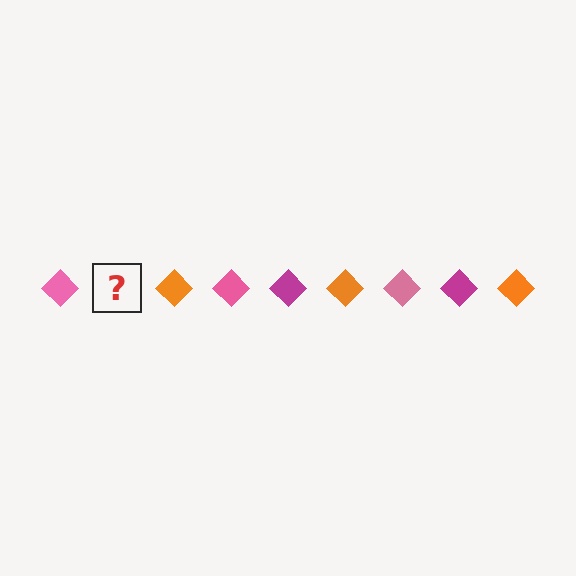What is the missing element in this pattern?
The missing element is a magenta diamond.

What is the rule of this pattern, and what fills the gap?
The rule is that the pattern cycles through pink, magenta, orange diamonds. The gap should be filled with a magenta diamond.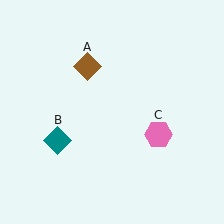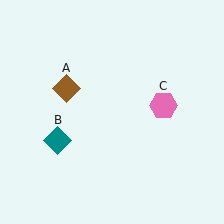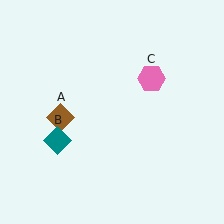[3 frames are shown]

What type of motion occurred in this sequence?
The brown diamond (object A), pink hexagon (object C) rotated counterclockwise around the center of the scene.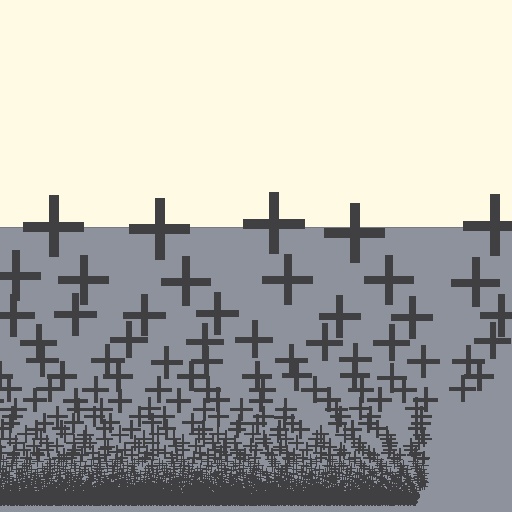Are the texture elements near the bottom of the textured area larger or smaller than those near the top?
Smaller. The gradient is inverted — elements near the bottom are smaller and denser.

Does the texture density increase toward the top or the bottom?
Density increases toward the bottom.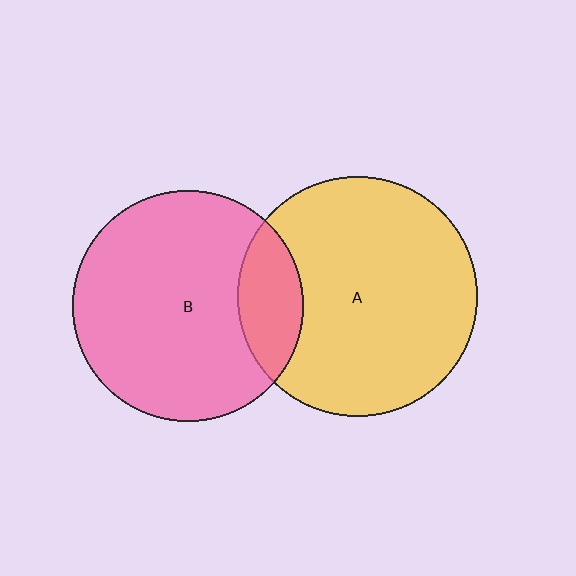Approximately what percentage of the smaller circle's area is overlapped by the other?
Approximately 15%.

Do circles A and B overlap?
Yes.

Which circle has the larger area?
Circle A (yellow).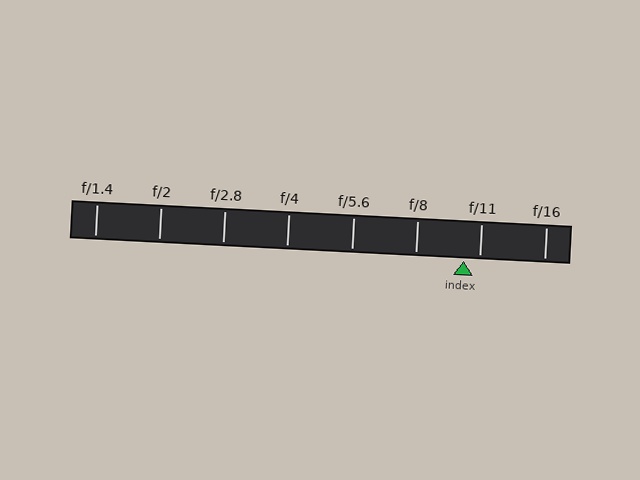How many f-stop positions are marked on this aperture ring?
There are 8 f-stop positions marked.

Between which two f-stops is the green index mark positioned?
The index mark is between f/8 and f/11.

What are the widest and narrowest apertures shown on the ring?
The widest aperture shown is f/1.4 and the narrowest is f/16.